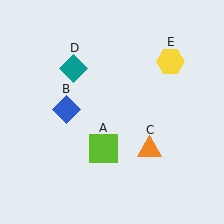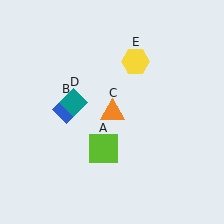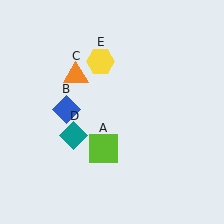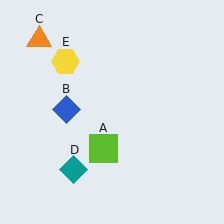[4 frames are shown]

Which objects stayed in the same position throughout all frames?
Lime square (object A) and blue diamond (object B) remained stationary.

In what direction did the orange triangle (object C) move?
The orange triangle (object C) moved up and to the left.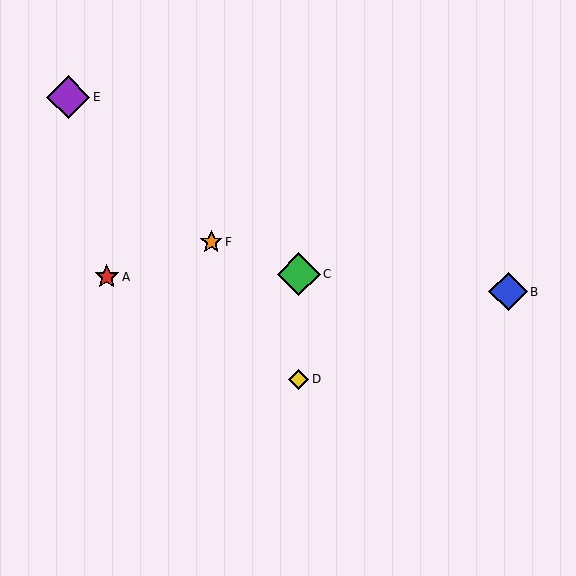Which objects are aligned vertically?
Objects C, D are aligned vertically.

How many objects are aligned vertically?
2 objects (C, D) are aligned vertically.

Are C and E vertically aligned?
No, C is at x≈299 and E is at x≈68.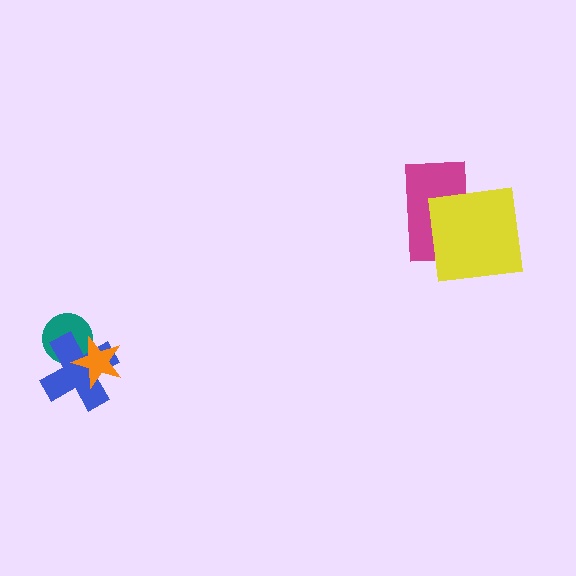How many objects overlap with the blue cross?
2 objects overlap with the blue cross.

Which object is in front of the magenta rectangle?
The yellow square is in front of the magenta rectangle.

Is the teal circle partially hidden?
Yes, it is partially covered by another shape.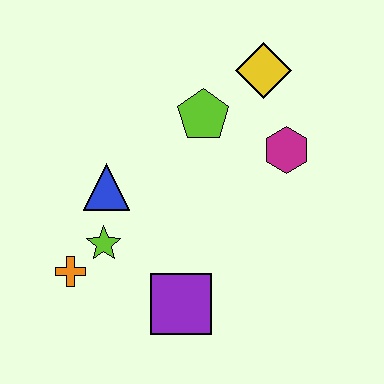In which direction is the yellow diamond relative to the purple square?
The yellow diamond is above the purple square.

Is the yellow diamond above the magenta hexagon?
Yes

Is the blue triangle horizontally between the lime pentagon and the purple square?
No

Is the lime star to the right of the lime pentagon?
No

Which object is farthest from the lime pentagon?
The orange cross is farthest from the lime pentagon.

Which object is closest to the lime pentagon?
The yellow diamond is closest to the lime pentagon.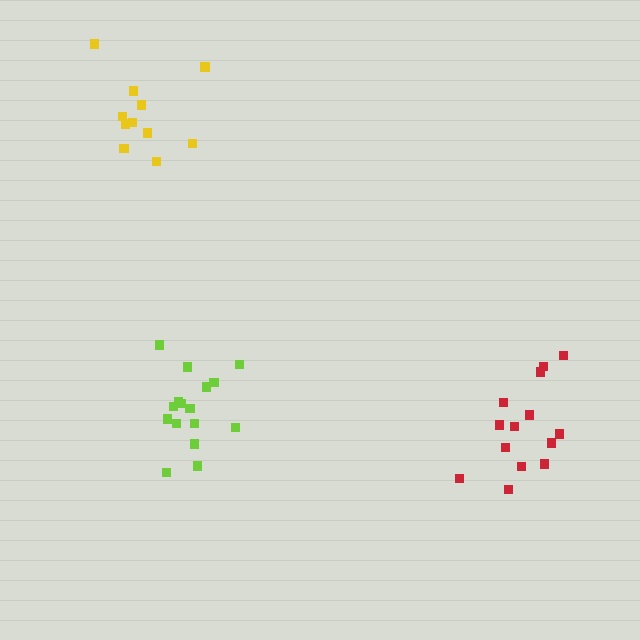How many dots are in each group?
Group 1: 16 dots, Group 2: 14 dots, Group 3: 11 dots (41 total).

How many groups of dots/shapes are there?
There are 3 groups.